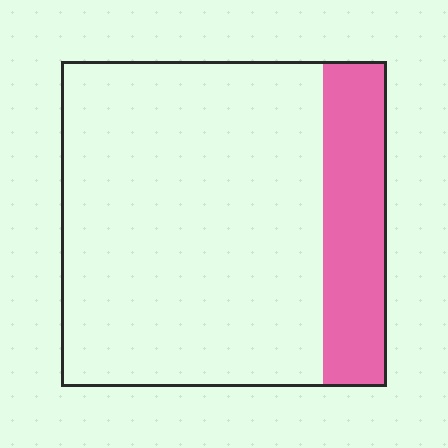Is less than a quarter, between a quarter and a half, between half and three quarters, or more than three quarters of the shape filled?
Less than a quarter.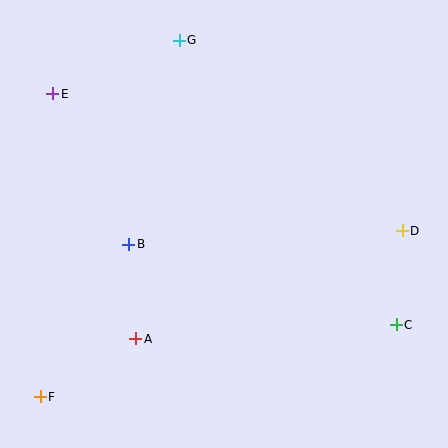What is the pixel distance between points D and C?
The distance between D and C is 94 pixels.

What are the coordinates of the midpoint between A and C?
The midpoint between A and C is at (266, 332).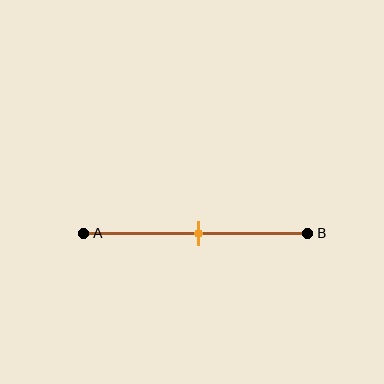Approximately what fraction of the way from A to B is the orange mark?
The orange mark is approximately 50% of the way from A to B.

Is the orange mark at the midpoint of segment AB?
Yes, the mark is approximately at the midpoint.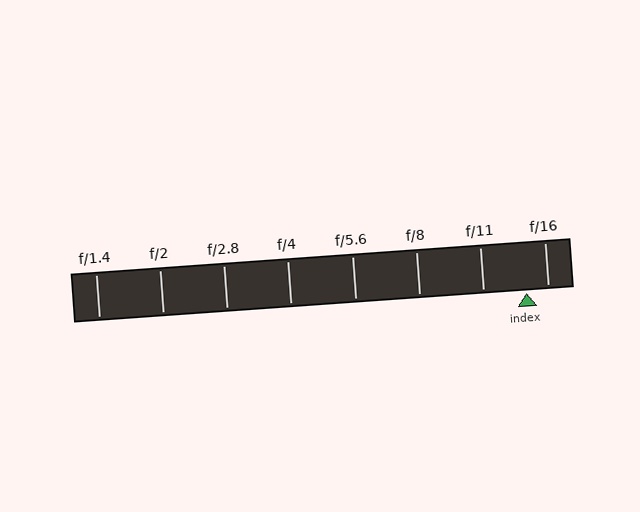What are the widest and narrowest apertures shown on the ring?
The widest aperture shown is f/1.4 and the narrowest is f/16.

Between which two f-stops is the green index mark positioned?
The index mark is between f/11 and f/16.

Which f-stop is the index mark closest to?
The index mark is closest to f/16.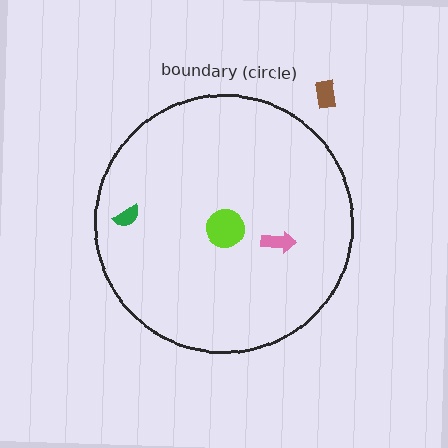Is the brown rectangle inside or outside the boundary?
Outside.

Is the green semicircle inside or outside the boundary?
Inside.